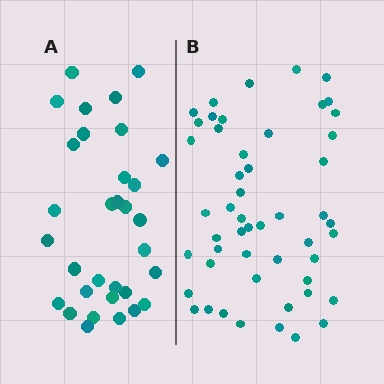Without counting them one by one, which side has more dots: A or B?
Region B (the right region) has more dots.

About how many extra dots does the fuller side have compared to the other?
Region B has approximately 20 more dots than region A.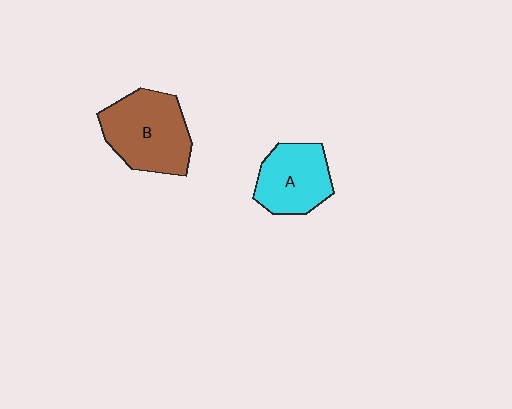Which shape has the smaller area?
Shape A (cyan).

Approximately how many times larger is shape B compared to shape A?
Approximately 1.3 times.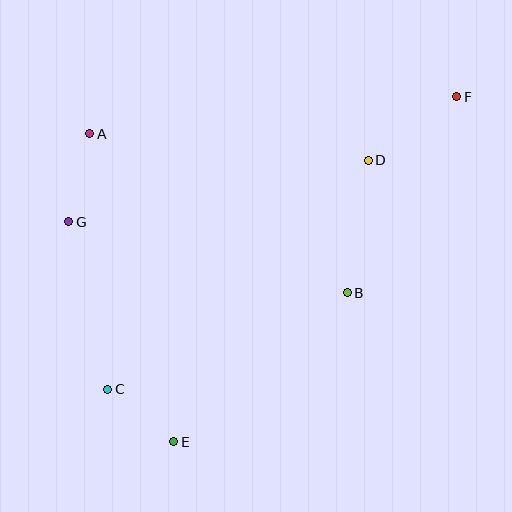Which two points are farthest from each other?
Points C and F are farthest from each other.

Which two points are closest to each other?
Points C and E are closest to each other.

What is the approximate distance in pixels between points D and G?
The distance between D and G is approximately 306 pixels.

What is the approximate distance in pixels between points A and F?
The distance between A and F is approximately 369 pixels.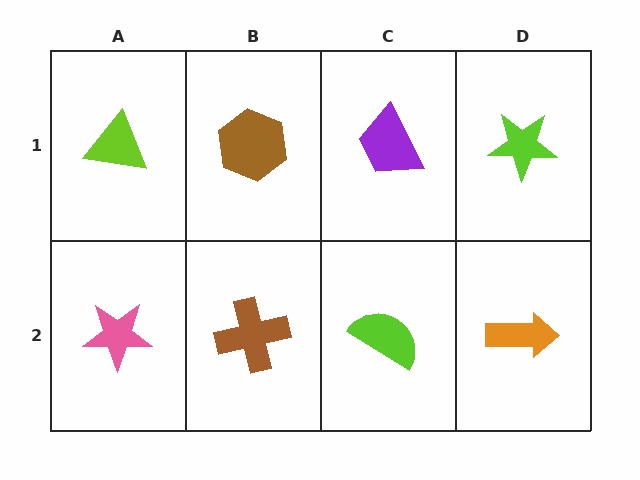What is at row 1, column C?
A purple trapezoid.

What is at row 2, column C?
A lime semicircle.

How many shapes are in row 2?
4 shapes.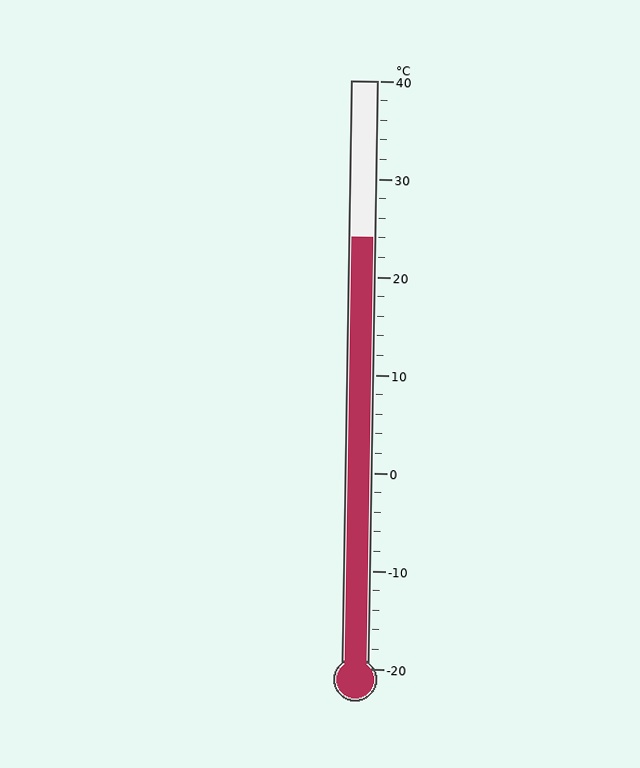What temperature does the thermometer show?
The thermometer shows approximately 24°C.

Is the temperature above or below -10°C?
The temperature is above -10°C.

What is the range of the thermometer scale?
The thermometer scale ranges from -20°C to 40°C.